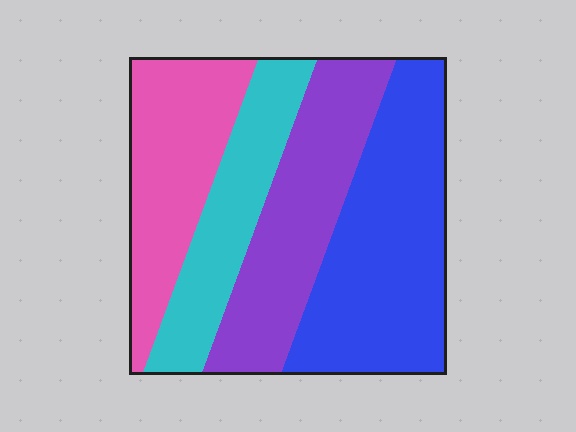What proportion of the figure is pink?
Pink takes up about one quarter (1/4) of the figure.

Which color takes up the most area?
Blue, at roughly 35%.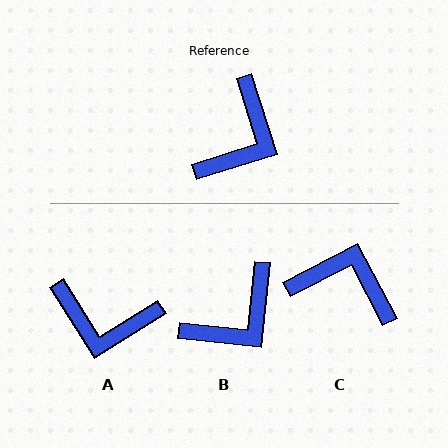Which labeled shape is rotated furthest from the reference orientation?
C, about 100 degrees away.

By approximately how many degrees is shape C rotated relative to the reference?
Approximately 100 degrees counter-clockwise.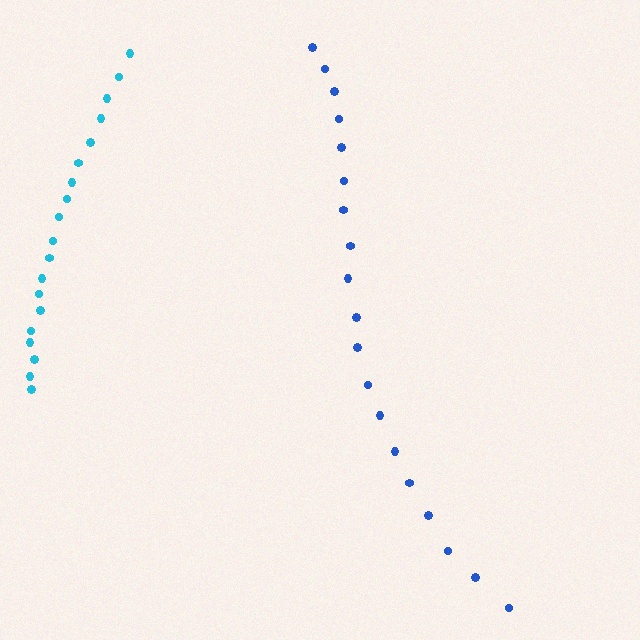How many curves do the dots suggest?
There are 2 distinct paths.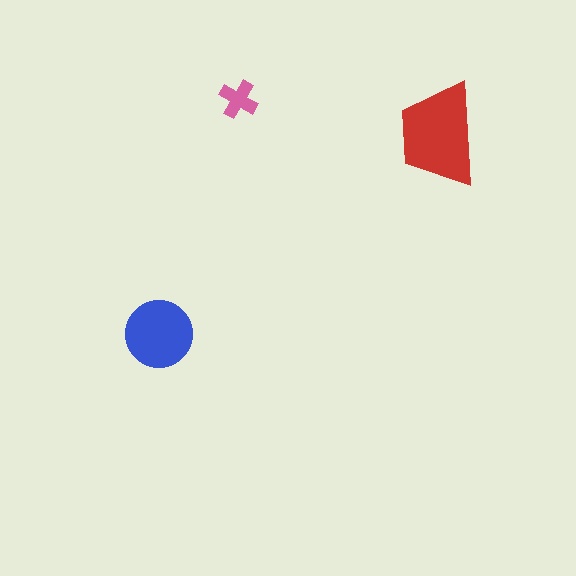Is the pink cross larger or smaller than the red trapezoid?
Smaller.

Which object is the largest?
The red trapezoid.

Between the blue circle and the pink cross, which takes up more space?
The blue circle.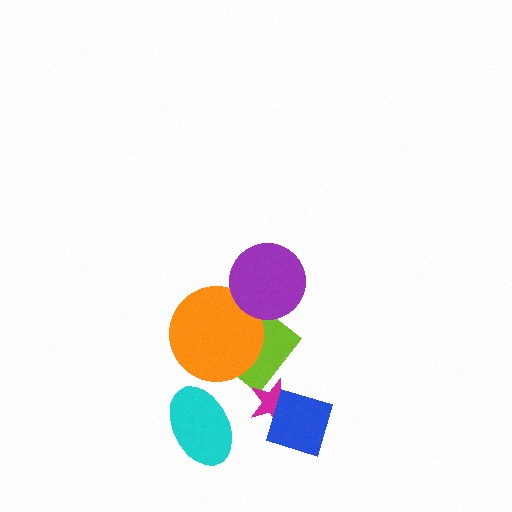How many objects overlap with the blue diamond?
1 object overlaps with the blue diamond.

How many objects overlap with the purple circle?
1 object overlaps with the purple circle.